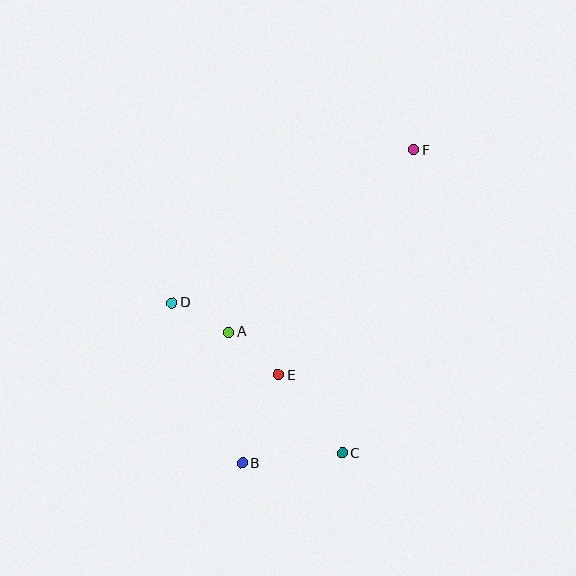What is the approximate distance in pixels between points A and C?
The distance between A and C is approximately 166 pixels.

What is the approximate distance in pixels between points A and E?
The distance between A and E is approximately 66 pixels.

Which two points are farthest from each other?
Points B and F are farthest from each other.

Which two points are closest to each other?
Points A and D are closest to each other.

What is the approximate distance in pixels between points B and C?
The distance between B and C is approximately 100 pixels.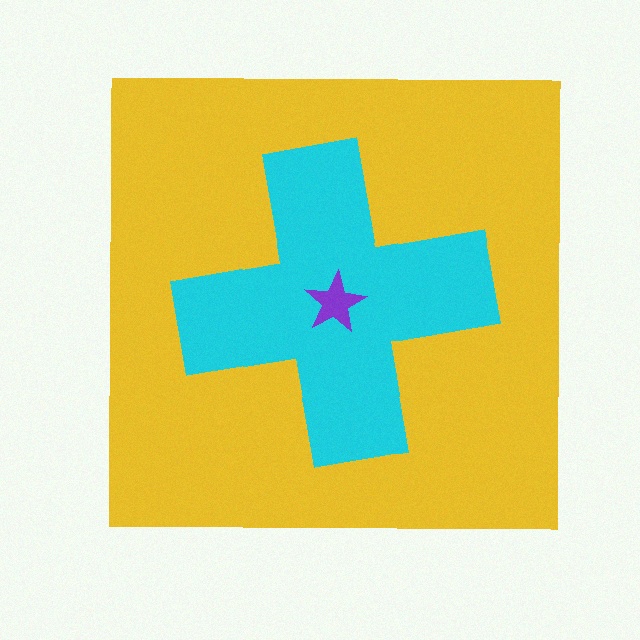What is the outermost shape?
The yellow square.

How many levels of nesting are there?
3.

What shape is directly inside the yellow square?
The cyan cross.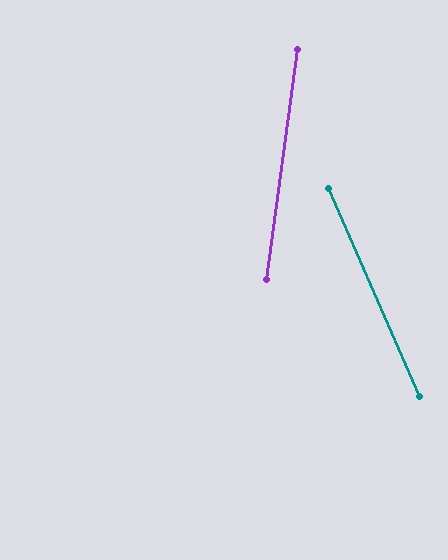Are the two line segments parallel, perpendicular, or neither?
Neither parallel nor perpendicular — they differ by about 31°.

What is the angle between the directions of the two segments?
Approximately 31 degrees.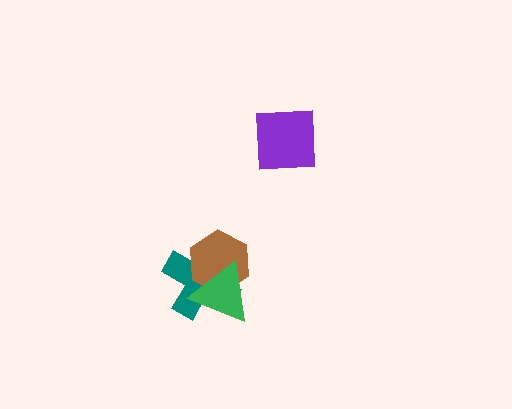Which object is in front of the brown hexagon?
The green triangle is in front of the brown hexagon.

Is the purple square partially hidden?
No, no other shape covers it.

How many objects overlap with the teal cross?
2 objects overlap with the teal cross.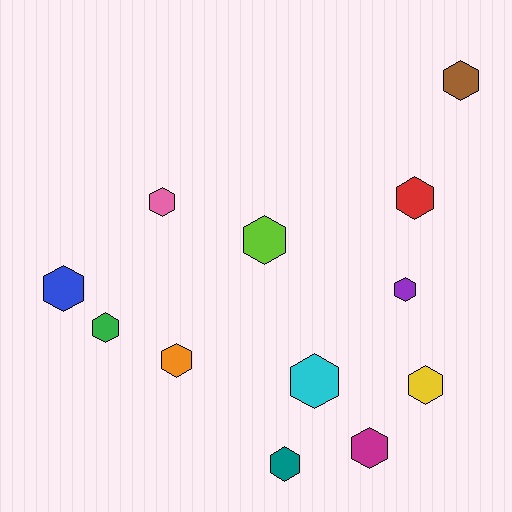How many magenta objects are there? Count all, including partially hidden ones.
There is 1 magenta object.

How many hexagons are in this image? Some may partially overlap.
There are 12 hexagons.